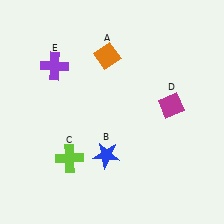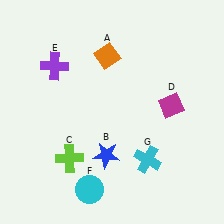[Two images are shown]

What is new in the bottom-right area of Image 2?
A cyan cross (G) was added in the bottom-right area of Image 2.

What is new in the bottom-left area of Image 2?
A cyan circle (F) was added in the bottom-left area of Image 2.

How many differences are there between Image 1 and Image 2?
There are 2 differences between the two images.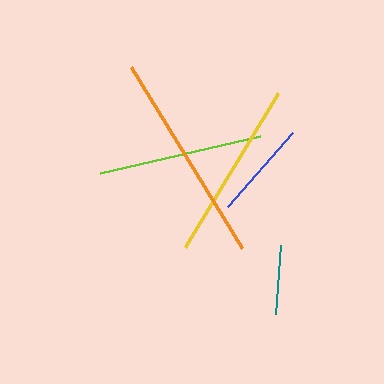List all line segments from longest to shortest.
From longest to shortest: orange, yellow, lime, blue, teal.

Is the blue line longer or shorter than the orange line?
The orange line is longer than the blue line.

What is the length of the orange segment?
The orange segment is approximately 212 pixels long.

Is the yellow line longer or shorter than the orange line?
The orange line is longer than the yellow line.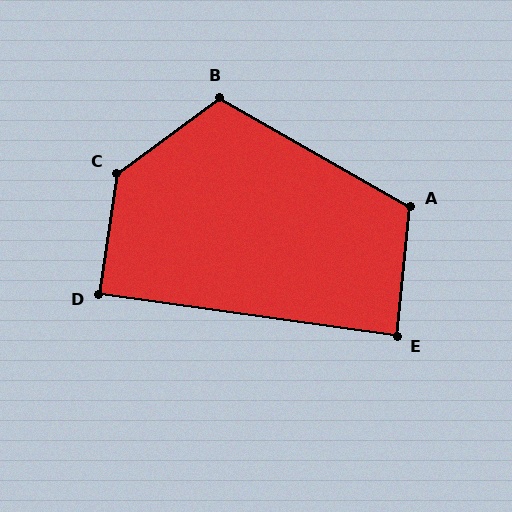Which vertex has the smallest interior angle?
E, at approximately 88 degrees.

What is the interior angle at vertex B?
Approximately 114 degrees (obtuse).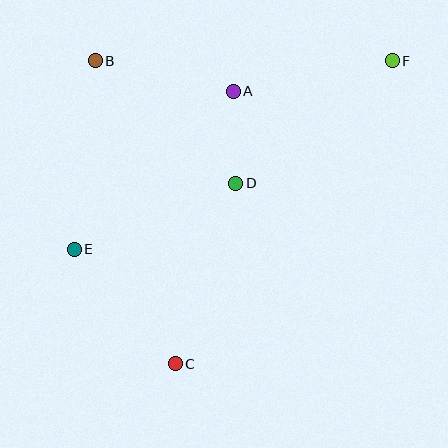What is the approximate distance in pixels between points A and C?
The distance between A and C is approximately 279 pixels.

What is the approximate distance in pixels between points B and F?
The distance between B and F is approximately 297 pixels.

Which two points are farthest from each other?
Points C and F are farthest from each other.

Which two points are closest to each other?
Points A and D are closest to each other.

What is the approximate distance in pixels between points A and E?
The distance between A and E is approximately 224 pixels.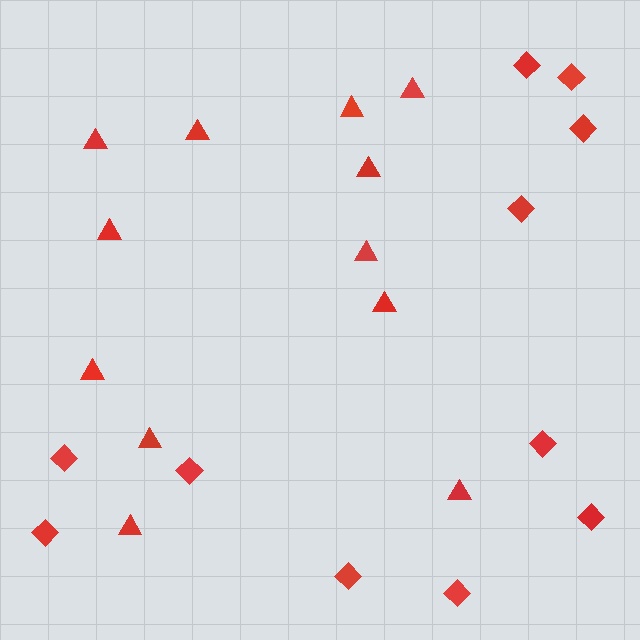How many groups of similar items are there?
There are 2 groups: one group of diamonds (11) and one group of triangles (12).